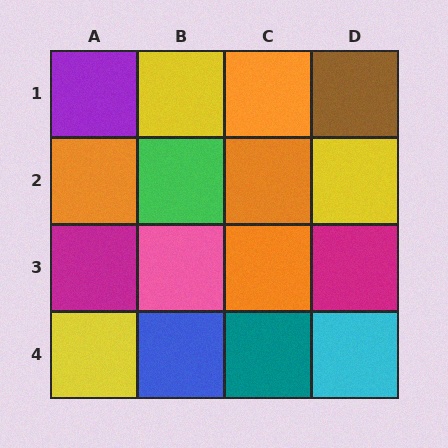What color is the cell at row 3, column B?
Pink.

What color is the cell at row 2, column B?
Green.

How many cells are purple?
1 cell is purple.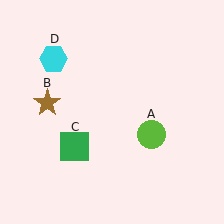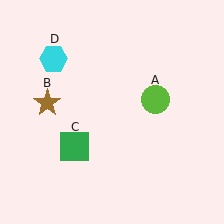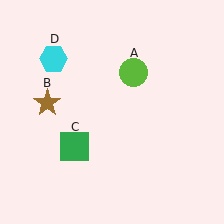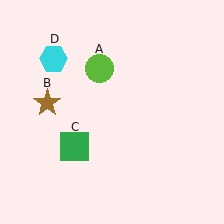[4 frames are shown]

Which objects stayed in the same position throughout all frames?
Brown star (object B) and green square (object C) and cyan hexagon (object D) remained stationary.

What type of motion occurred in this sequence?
The lime circle (object A) rotated counterclockwise around the center of the scene.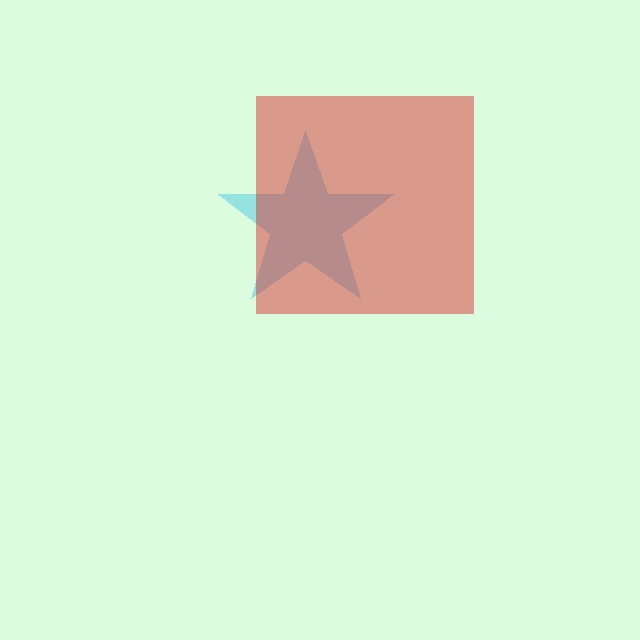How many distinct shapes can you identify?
There are 2 distinct shapes: a cyan star, a red square.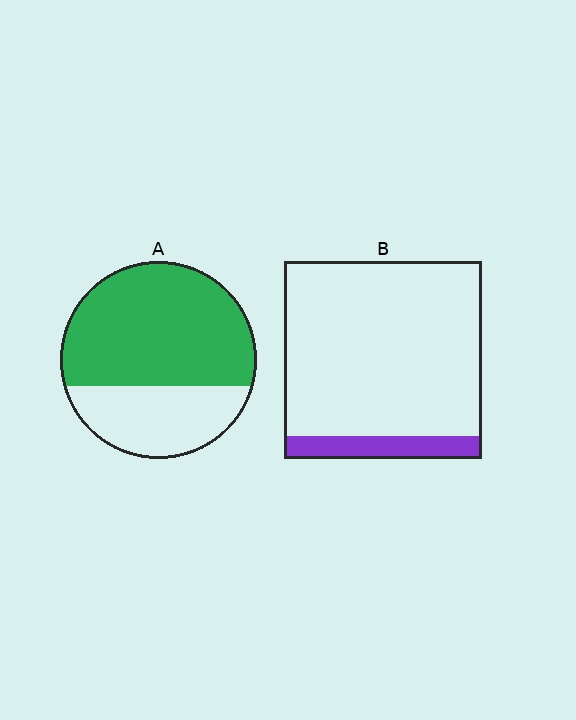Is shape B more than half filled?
No.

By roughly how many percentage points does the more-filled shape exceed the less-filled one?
By roughly 55 percentage points (A over B).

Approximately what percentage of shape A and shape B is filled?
A is approximately 65% and B is approximately 10%.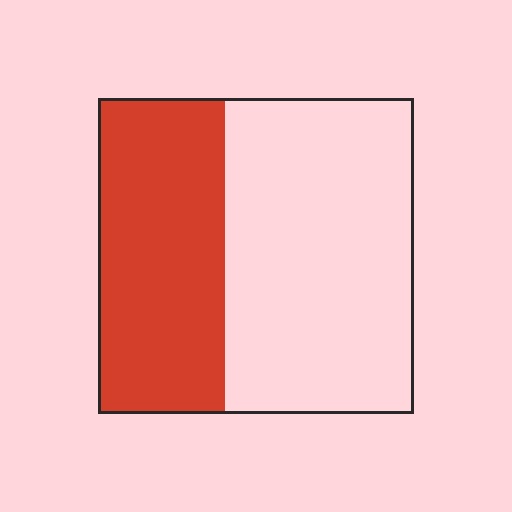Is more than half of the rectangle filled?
No.